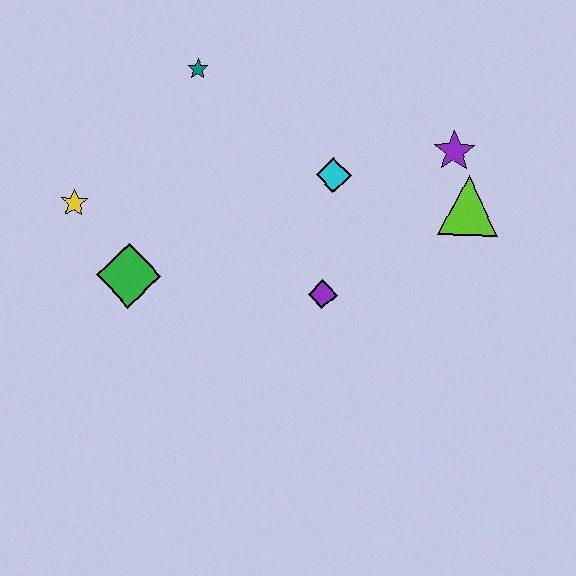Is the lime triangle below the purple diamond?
No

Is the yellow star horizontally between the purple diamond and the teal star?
No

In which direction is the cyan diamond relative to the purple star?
The cyan diamond is to the left of the purple star.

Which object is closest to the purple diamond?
The cyan diamond is closest to the purple diamond.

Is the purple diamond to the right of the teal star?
Yes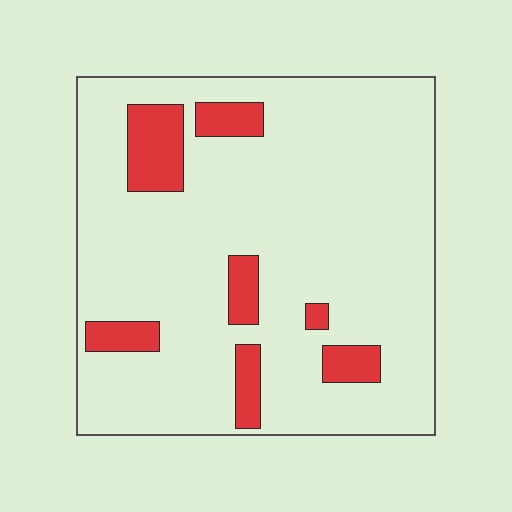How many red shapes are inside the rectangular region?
7.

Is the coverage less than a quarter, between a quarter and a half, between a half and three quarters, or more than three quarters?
Less than a quarter.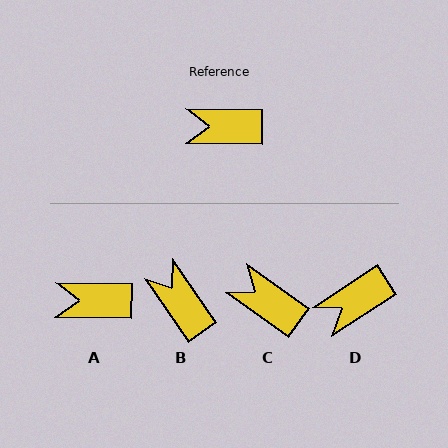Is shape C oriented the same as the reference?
No, it is off by about 35 degrees.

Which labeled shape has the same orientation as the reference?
A.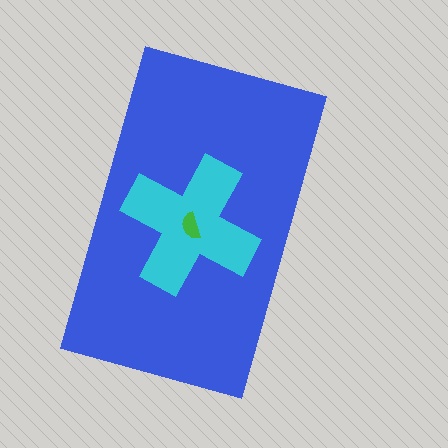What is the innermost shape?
The green semicircle.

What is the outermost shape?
The blue rectangle.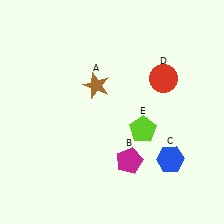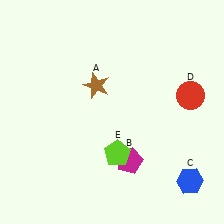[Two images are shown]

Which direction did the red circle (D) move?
The red circle (D) moved right.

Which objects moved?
The objects that moved are: the blue hexagon (C), the red circle (D), the lime pentagon (E).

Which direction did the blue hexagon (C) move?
The blue hexagon (C) moved down.